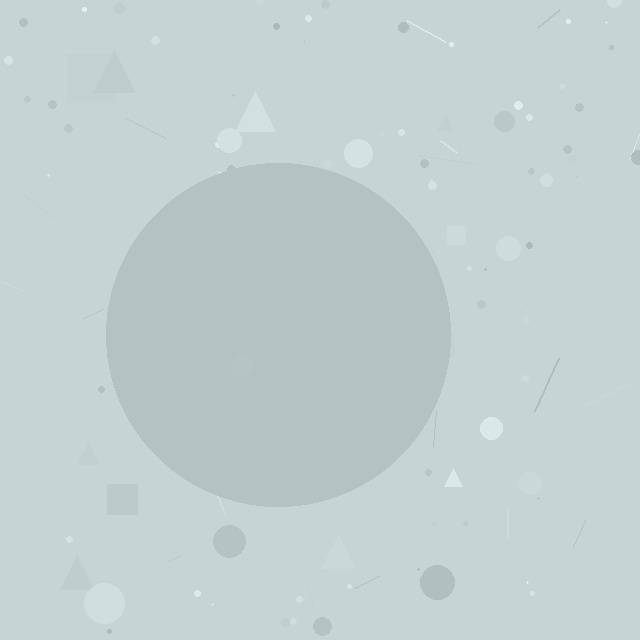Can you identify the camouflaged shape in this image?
The camouflaged shape is a circle.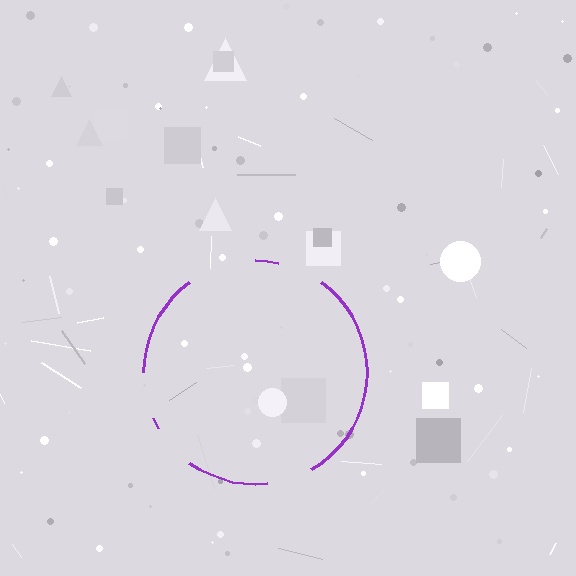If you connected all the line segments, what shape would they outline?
They would outline a circle.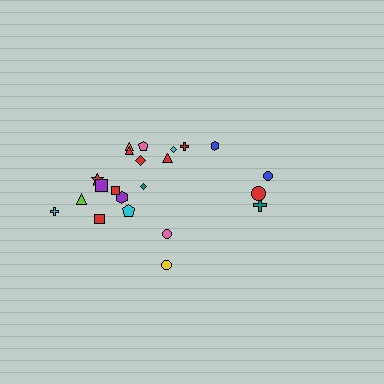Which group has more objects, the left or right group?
The left group.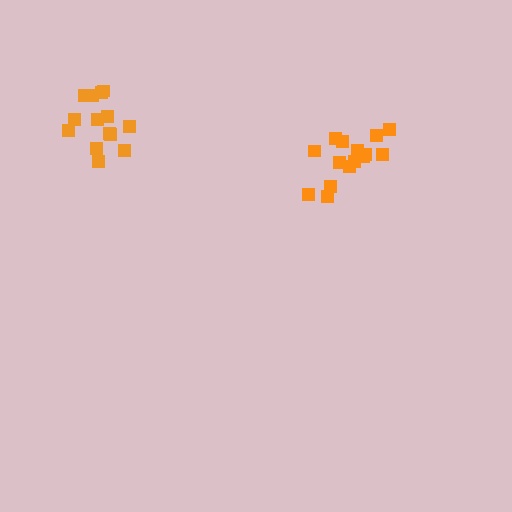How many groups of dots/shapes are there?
There are 2 groups.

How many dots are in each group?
Group 1: 15 dots, Group 2: 14 dots (29 total).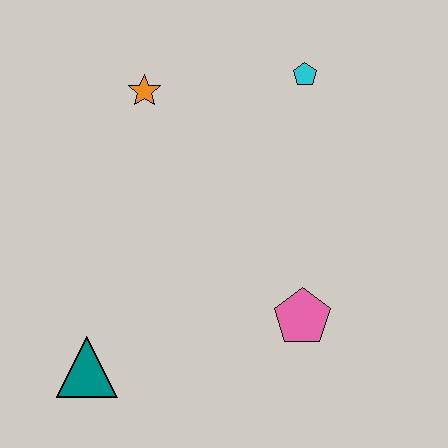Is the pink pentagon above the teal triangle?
Yes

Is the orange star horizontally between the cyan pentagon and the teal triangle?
Yes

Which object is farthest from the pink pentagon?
The orange star is farthest from the pink pentagon.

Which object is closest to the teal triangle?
The pink pentagon is closest to the teal triangle.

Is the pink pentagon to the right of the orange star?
Yes